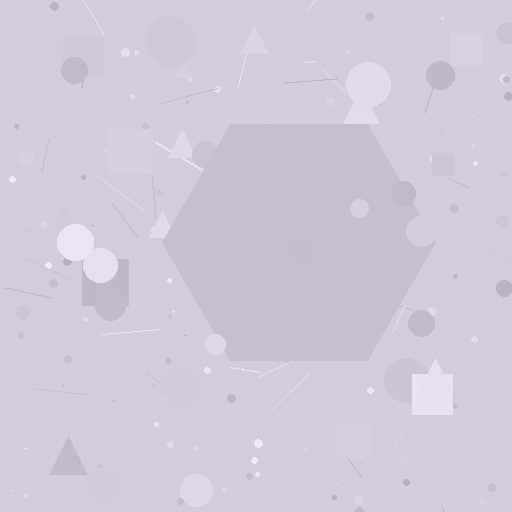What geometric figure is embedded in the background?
A hexagon is embedded in the background.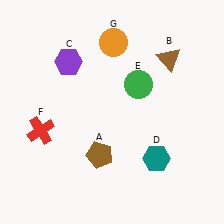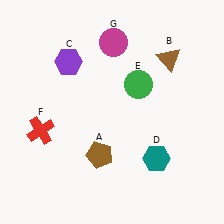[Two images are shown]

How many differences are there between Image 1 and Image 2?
There is 1 difference between the two images.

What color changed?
The circle (G) changed from orange in Image 1 to magenta in Image 2.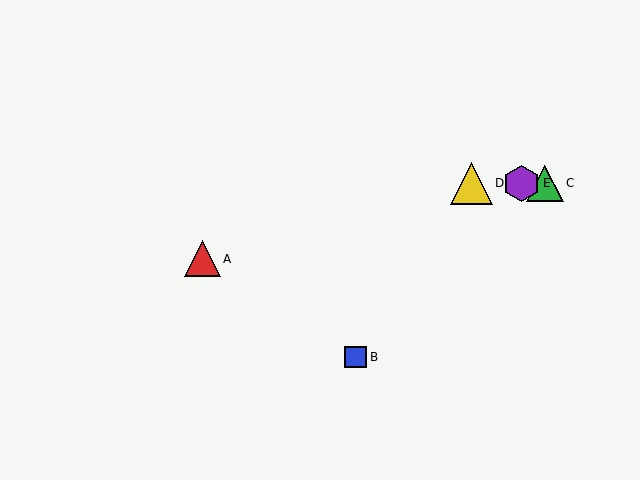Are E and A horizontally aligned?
No, E is at y≈183 and A is at y≈259.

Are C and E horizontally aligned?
Yes, both are at y≈183.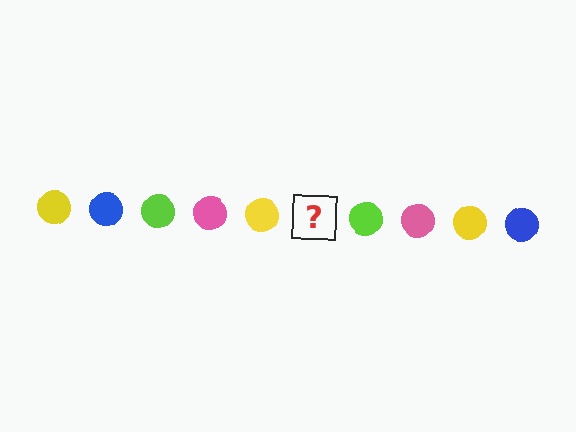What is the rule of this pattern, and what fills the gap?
The rule is that the pattern cycles through yellow, blue, lime, pink circles. The gap should be filled with a blue circle.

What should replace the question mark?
The question mark should be replaced with a blue circle.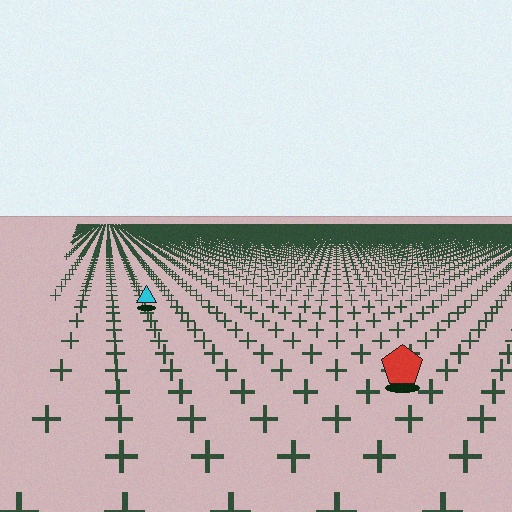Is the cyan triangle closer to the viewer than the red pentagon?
No. The red pentagon is closer — you can tell from the texture gradient: the ground texture is coarser near it.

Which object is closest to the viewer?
The red pentagon is closest. The texture marks near it are larger and more spread out.